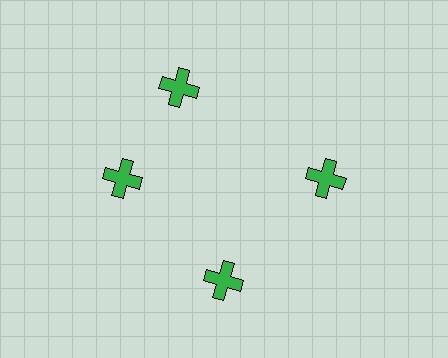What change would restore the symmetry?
The symmetry would be restored by rotating it back into even spacing with its neighbors so that all 4 crosses sit at equal angles and equal distance from the center.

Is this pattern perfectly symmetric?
No. The 4 green crosses are arranged in a ring, but one element near the 12 o'clock position is rotated out of alignment along the ring, breaking the 4-fold rotational symmetry.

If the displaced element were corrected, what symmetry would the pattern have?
It would have 4-fold rotational symmetry — the pattern would map onto itself every 90 degrees.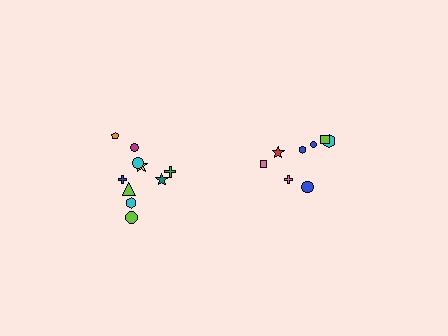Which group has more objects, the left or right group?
The left group.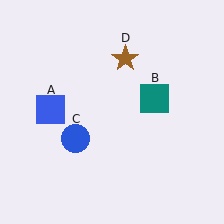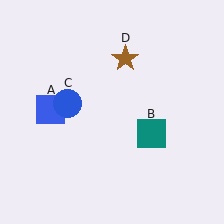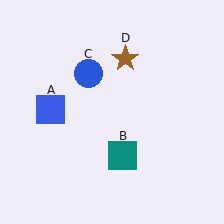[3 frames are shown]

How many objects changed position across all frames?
2 objects changed position: teal square (object B), blue circle (object C).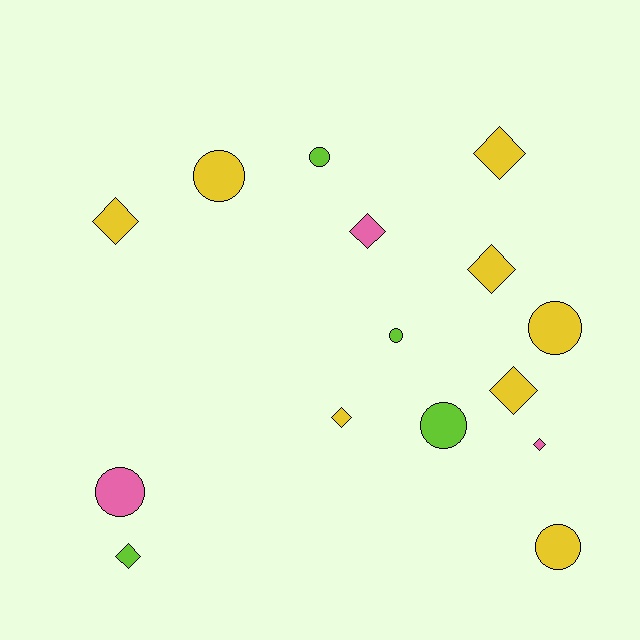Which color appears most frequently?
Yellow, with 8 objects.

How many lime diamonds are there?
There is 1 lime diamond.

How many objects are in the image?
There are 15 objects.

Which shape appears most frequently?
Diamond, with 8 objects.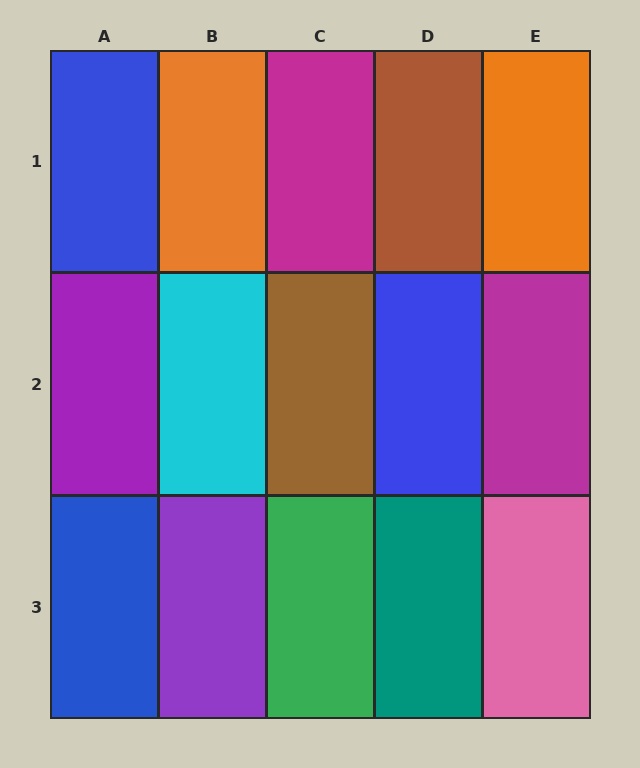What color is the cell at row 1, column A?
Blue.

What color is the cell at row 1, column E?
Orange.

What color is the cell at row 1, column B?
Orange.